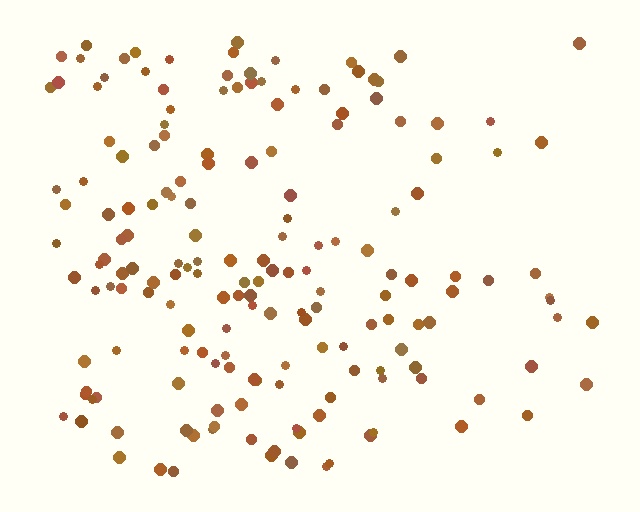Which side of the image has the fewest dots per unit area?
The right.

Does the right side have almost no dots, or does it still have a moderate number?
Still a moderate number, just noticeably fewer than the left.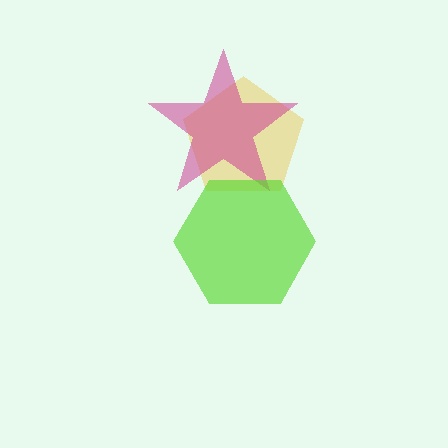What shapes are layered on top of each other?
The layered shapes are: a yellow pentagon, a magenta star, a lime hexagon.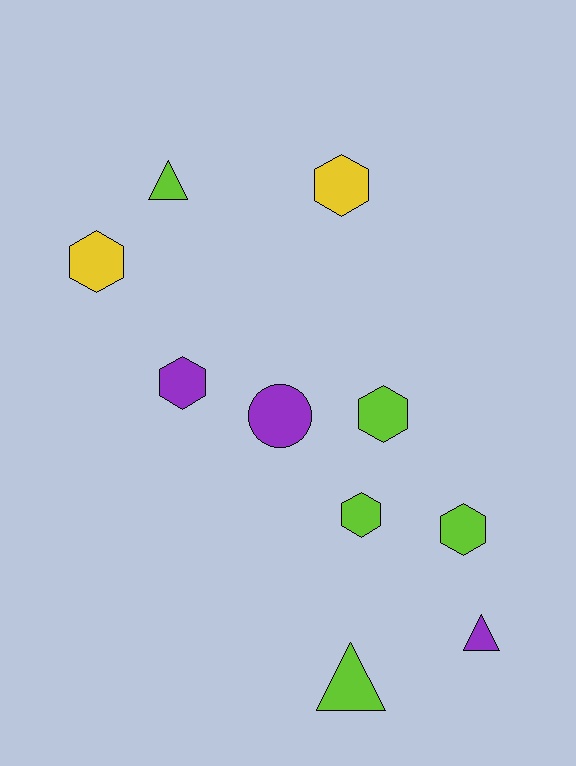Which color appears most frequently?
Lime, with 5 objects.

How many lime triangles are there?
There are 2 lime triangles.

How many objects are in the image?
There are 10 objects.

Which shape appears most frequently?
Hexagon, with 6 objects.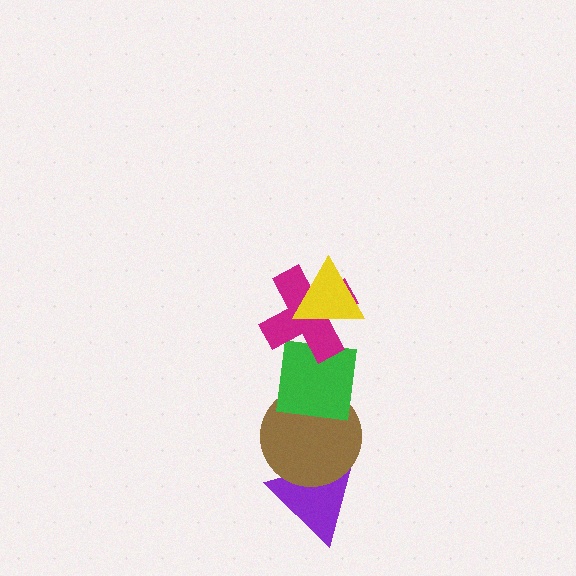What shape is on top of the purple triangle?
The brown circle is on top of the purple triangle.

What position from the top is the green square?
The green square is 3rd from the top.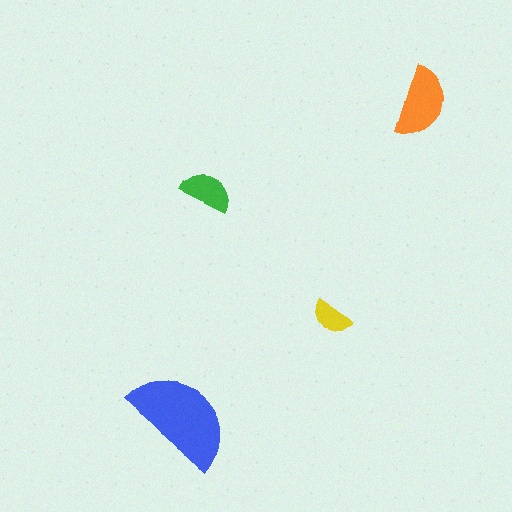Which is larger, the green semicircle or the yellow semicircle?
The green one.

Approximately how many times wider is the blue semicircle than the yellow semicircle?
About 2.5 times wider.